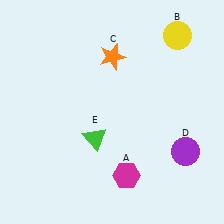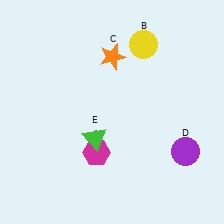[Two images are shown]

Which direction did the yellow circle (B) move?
The yellow circle (B) moved left.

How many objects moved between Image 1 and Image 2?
2 objects moved between the two images.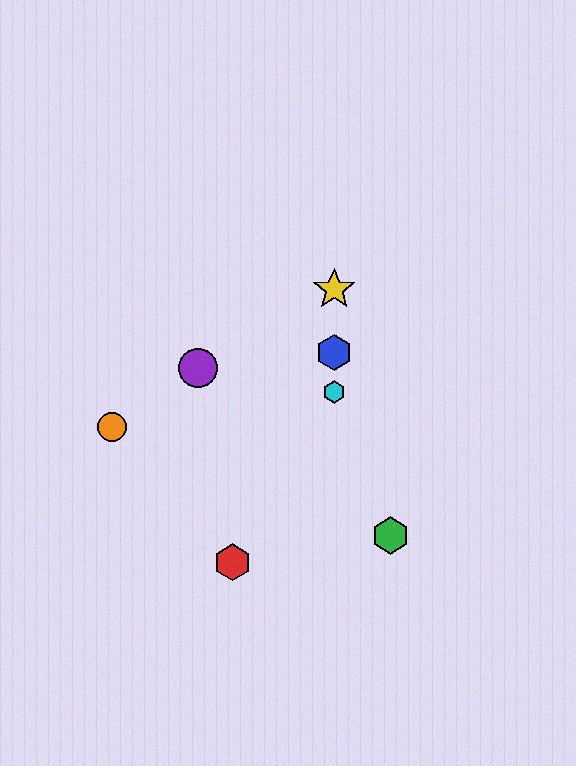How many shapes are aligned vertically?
3 shapes (the blue hexagon, the yellow star, the cyan hexagon) are aligned vertically.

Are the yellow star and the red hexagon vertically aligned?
No, the yellow star is at x≈334 and the red hexagon is at x≈233.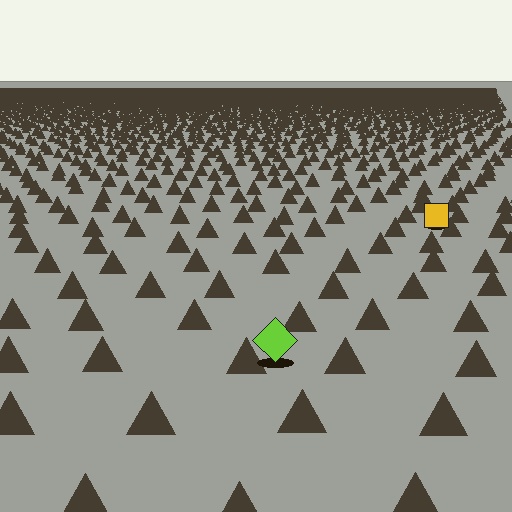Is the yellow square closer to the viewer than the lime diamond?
No. The lime diamond is closer — you can tell from the texture gradient: the ground texture is coarser near it.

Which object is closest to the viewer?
The lime diamond is closest. The texture marks near it are larger and more spread out.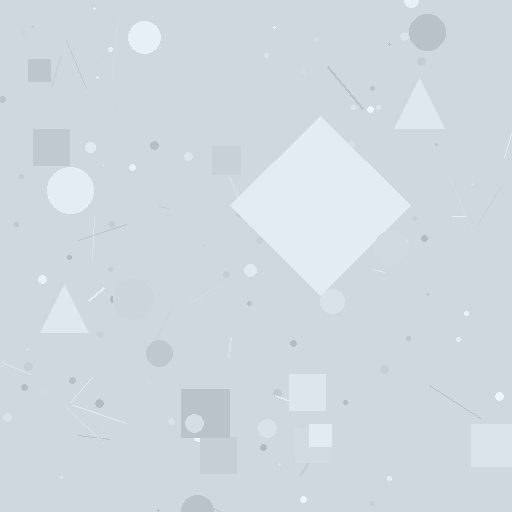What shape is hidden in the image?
A diamond is hidden in the image.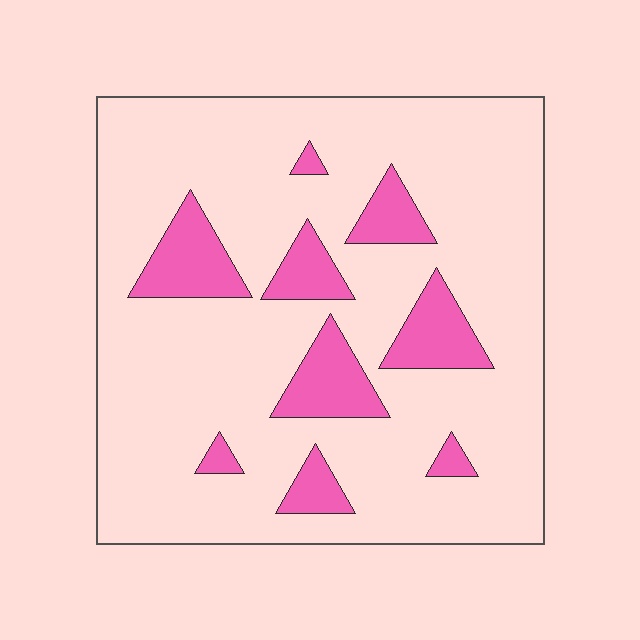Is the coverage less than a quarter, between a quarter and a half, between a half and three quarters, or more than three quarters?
Less than a quarter.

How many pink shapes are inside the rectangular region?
9.